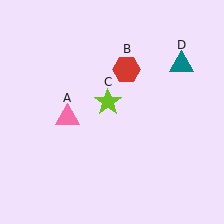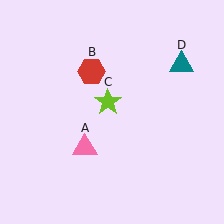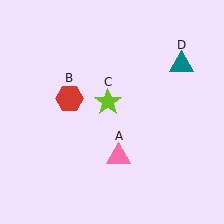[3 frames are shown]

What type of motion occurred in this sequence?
The pink triangle (object A), red hexagon (object B) rotated counterclockwise around the center of the scene.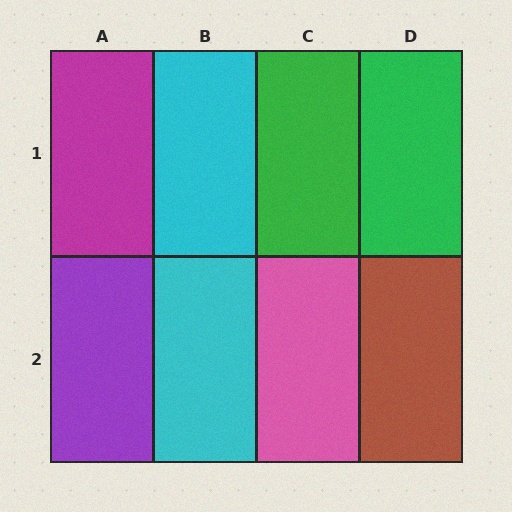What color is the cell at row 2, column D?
Brown.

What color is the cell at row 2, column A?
Purple.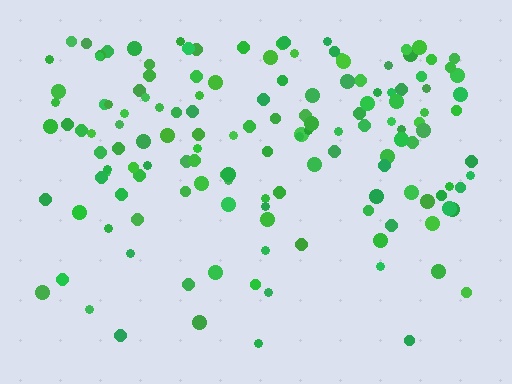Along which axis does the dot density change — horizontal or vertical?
Vertical.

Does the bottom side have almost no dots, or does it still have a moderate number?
Still a moderate number, just noticeably fewer than the top.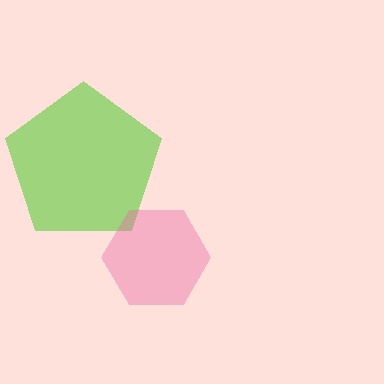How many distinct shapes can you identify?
There are 2 distinct shapes: a lime pentagon, a pink hexagon.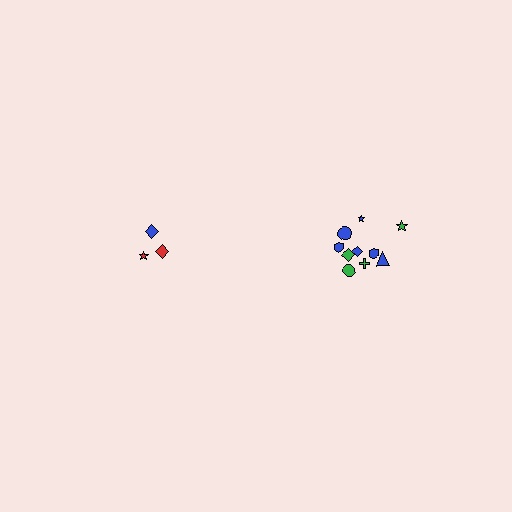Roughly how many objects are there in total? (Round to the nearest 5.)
Roughly 15 objects in total.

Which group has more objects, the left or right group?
The right group.